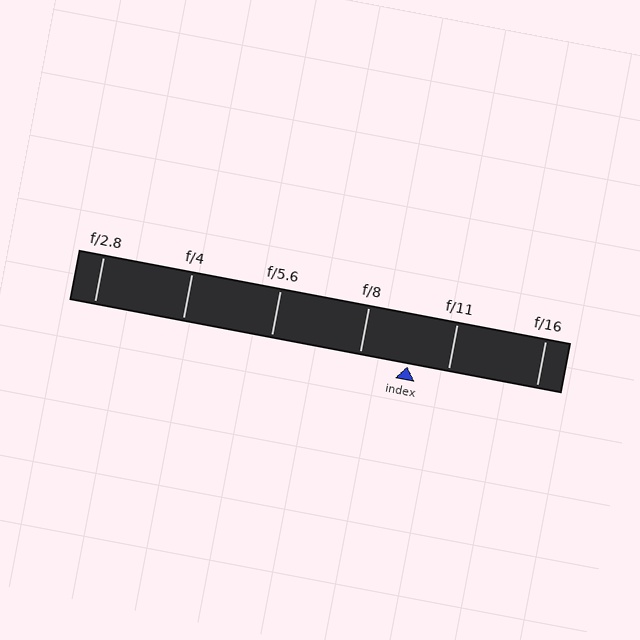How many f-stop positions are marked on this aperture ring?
There are 6 f-stop positions marked.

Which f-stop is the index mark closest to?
The index mark is closest to f/11.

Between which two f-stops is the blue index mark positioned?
The index mark is between f/8 and f/11.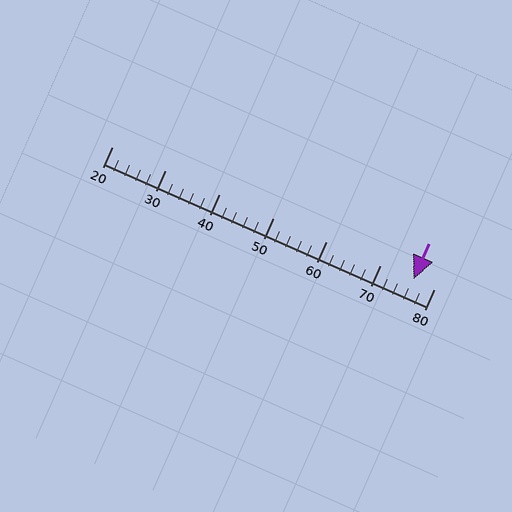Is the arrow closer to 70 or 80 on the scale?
The arrow is closer to 80.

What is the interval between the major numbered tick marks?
The major tick marks are spaced 10 units apart.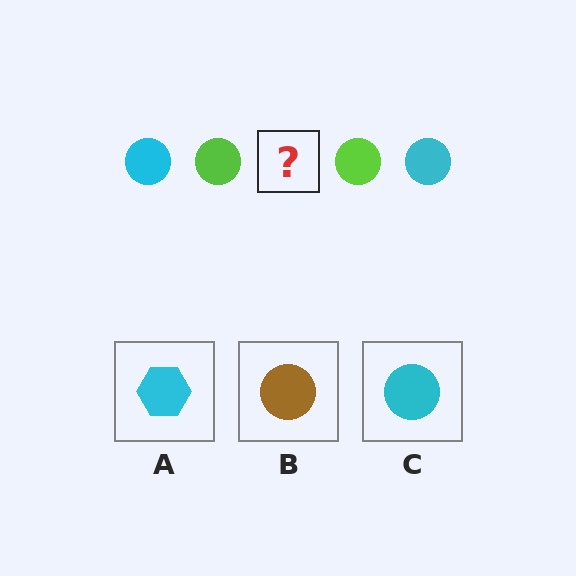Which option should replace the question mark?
Option C.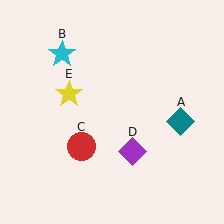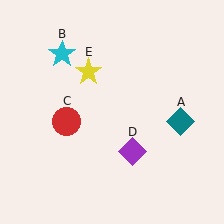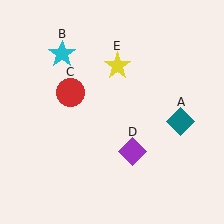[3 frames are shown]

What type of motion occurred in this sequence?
The red circle (object C), yellow star (object E) rotated clockwise around the center of the scene.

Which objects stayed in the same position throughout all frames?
Teal diamond (object A) and cyan star (object B) and purple diamond (object D) remained stationary.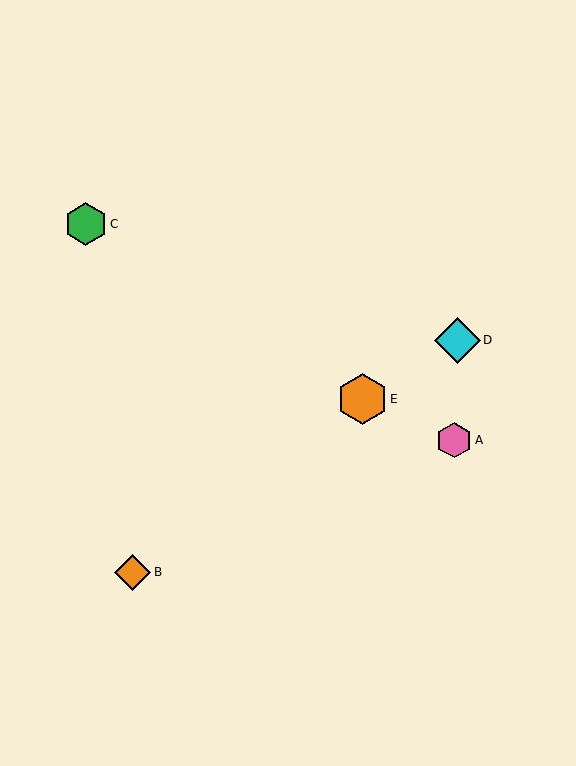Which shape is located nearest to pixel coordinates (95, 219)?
The green hexagon (labeled C) at (86, 224) is nearest to that location.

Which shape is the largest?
The orange hexagon (labeled E) is the largest.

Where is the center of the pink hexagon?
The center of the pink hexagon is at (454, 440).